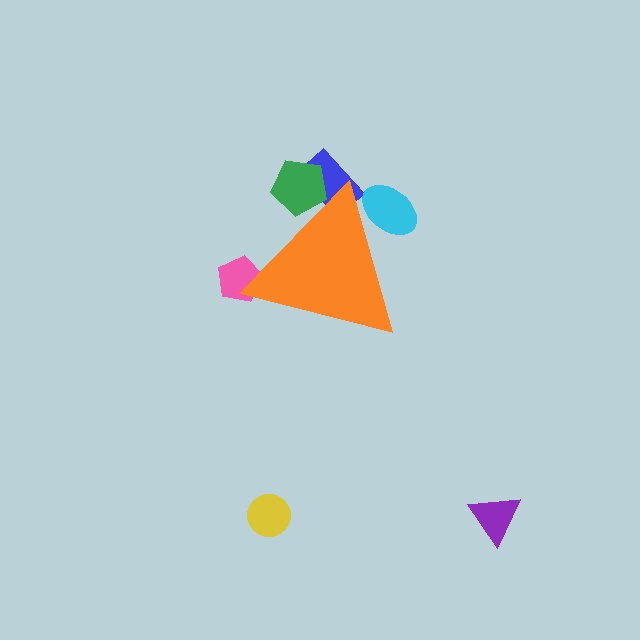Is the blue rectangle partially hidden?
Yes, the blue rectangle is partially hidden behind the orange triangle.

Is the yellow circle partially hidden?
No, the yellow circle is fully visible.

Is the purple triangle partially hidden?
No, the purple triangle is fully visible.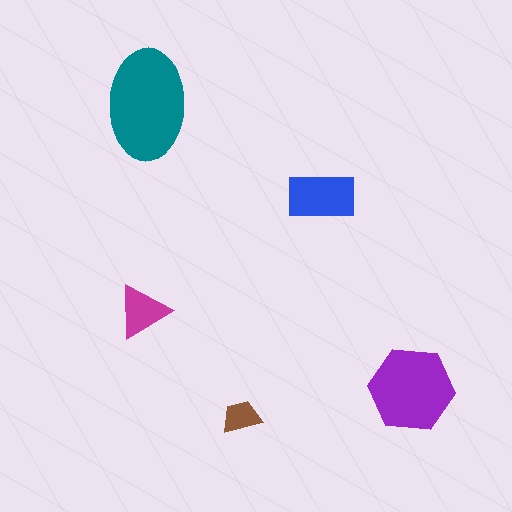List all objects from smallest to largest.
The brown trapezoid, the magenta triangle, the blue rectangle, the purple hexagon, the teal ellipse.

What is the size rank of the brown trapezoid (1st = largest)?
5th.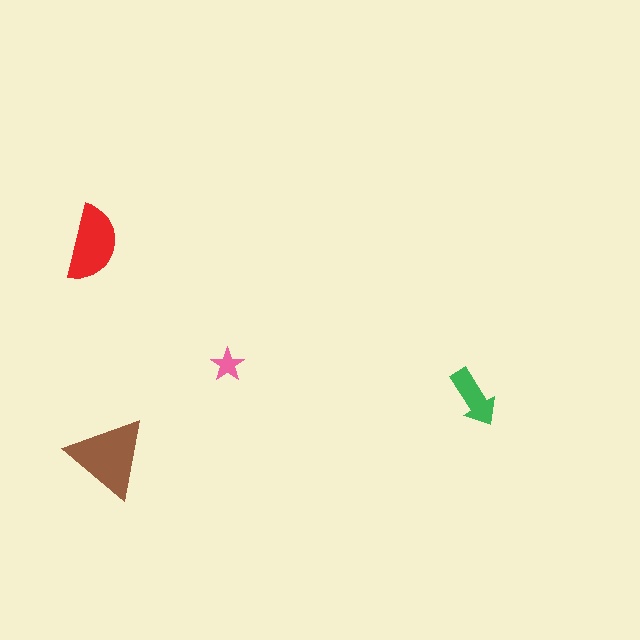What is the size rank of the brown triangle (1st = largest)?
1st.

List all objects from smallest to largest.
The pink star, the green arrow, the red semicircle, the brown triangle.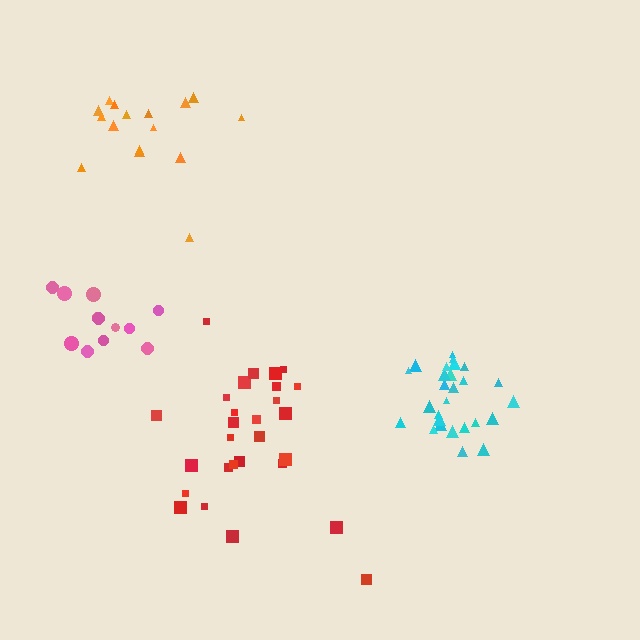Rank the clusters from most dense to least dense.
cyan, pink, orange, red.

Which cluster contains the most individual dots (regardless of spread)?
Red (28).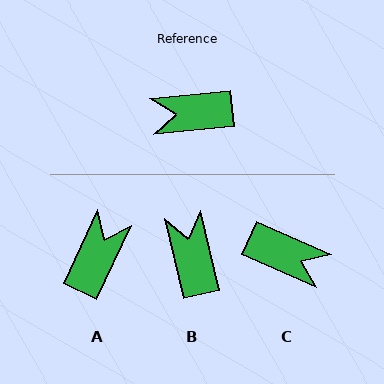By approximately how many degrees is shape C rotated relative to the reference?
Approximately 151 degrees counter-clockwise.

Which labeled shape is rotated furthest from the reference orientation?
C, about 151 degrees away.